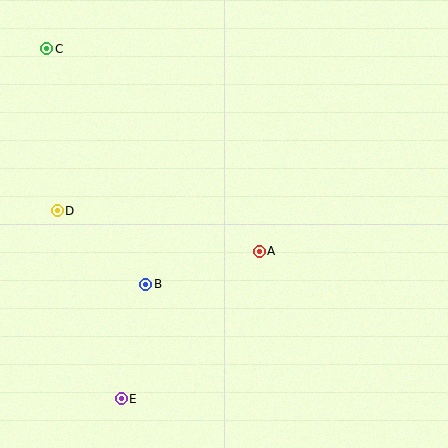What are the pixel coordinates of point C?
Point C is at (47, 49).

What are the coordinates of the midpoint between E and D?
The midpoint between E and D is at (89, 305).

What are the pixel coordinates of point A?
Point A is at (259, 251).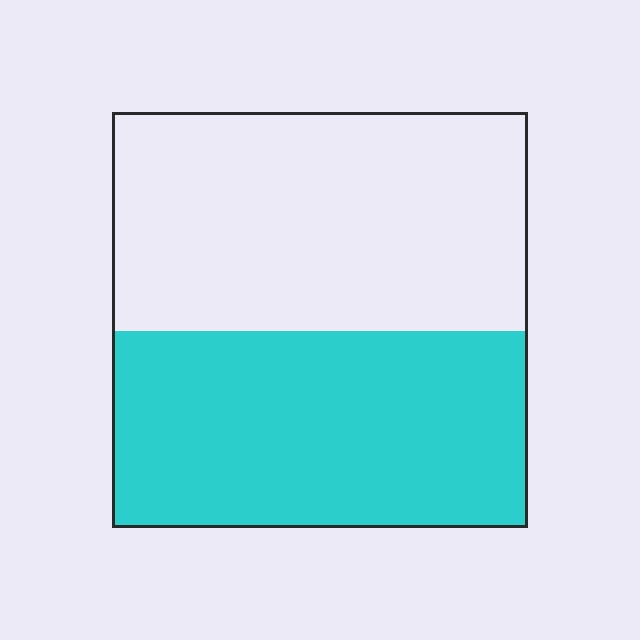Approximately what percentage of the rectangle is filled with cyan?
Approximately 45%.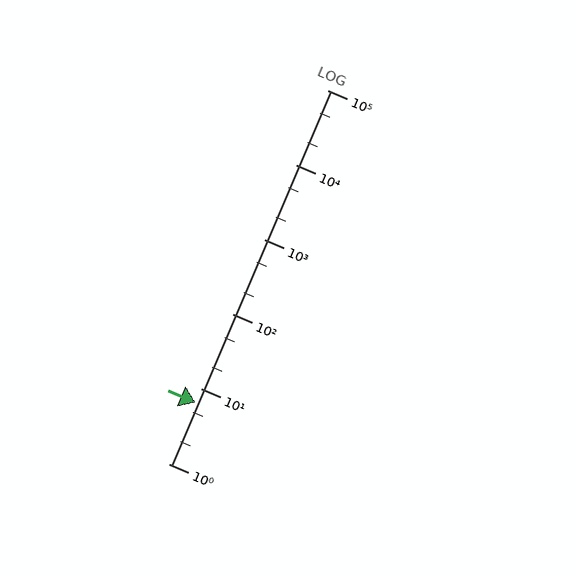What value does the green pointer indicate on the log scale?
The pointer indicates approximately 6.6.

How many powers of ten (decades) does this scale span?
The scale spans 5 decades, from 1 to 100000.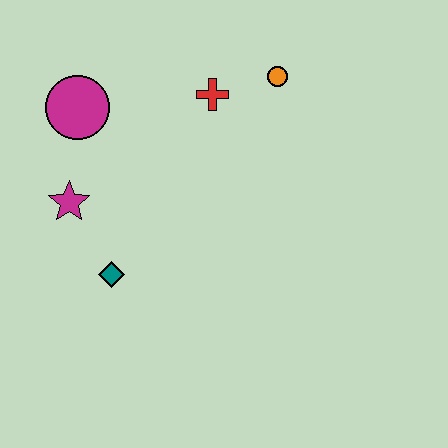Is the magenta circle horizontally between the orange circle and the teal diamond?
No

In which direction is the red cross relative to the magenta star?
The red cross is to the right of the magenta star.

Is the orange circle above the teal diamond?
Yes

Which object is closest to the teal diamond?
The magenta star is closest to the teal diamond.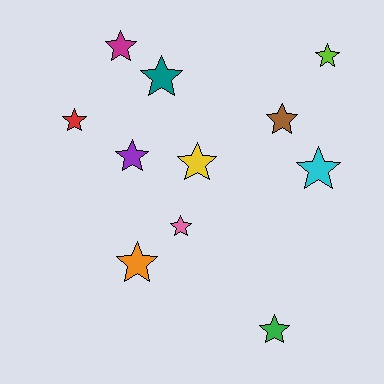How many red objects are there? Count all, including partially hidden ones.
There is 1 red object.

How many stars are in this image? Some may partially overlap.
There are 11 stars.